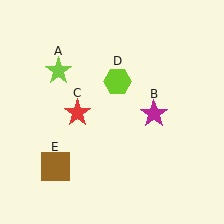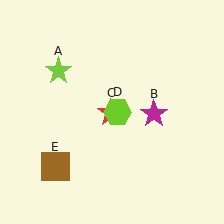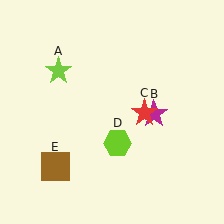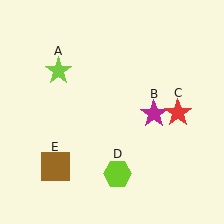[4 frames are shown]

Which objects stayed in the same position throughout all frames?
Lime star (object A) and magenta star (object B) and brown square (object E) remained stationary.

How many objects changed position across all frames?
2 objects changed position: red star (object C), lime hexagon (object D).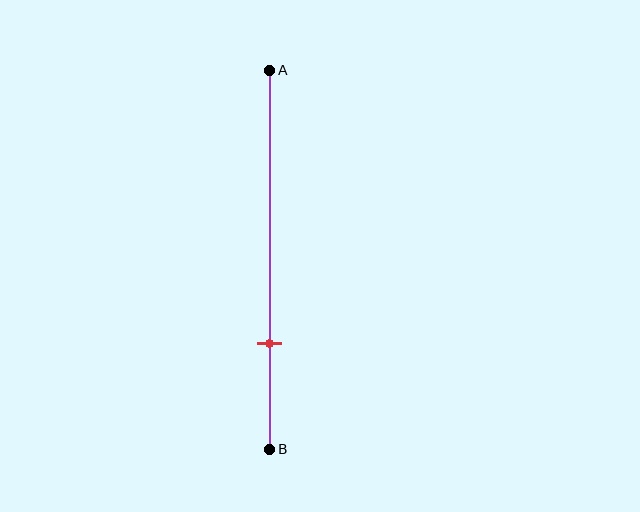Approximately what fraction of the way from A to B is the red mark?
The red mark is approximately 70% of the way from A to B.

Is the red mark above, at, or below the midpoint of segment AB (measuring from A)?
The red mark is below the midpoint of segment AB.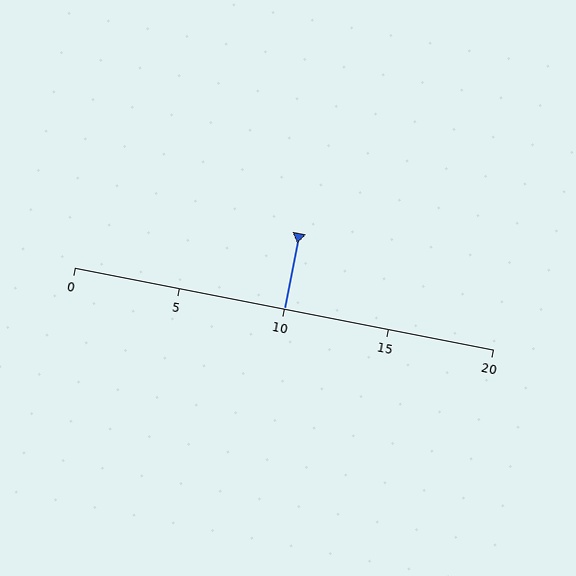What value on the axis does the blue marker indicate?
The marker indicates approximately 10.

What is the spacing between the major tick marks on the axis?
The major ticks are spaced 5 apart.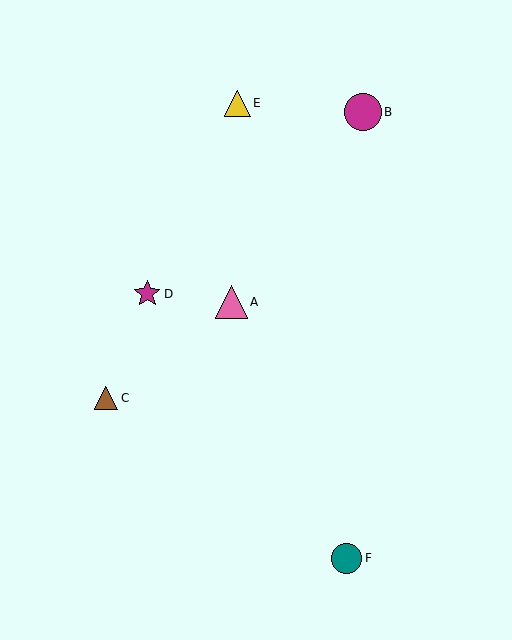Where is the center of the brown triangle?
The center of the brown triangle is at (106, 398).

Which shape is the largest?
The magenta circle (labeled B) is the largest.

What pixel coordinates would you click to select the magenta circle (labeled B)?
Click at (363, 112) to select the magenta circle B.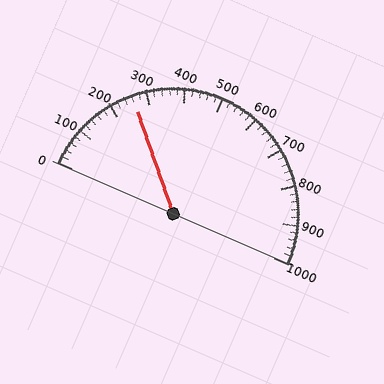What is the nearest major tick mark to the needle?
The nearest major tick mark is 300.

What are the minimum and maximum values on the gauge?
The gauge ranges from 0 to 1000.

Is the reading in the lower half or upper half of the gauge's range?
The reading is in the lower half of the range (0 to 1000).